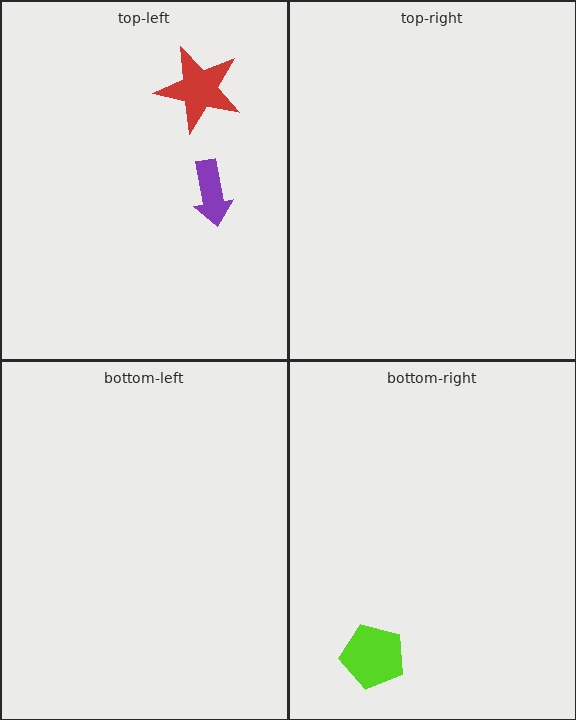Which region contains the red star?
The top-left region.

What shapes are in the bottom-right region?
The lime pentagon.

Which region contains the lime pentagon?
The bottom-right region.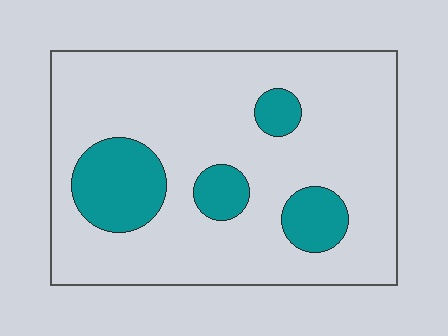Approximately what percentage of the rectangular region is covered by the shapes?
Approximately 20%.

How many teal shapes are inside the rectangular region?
4.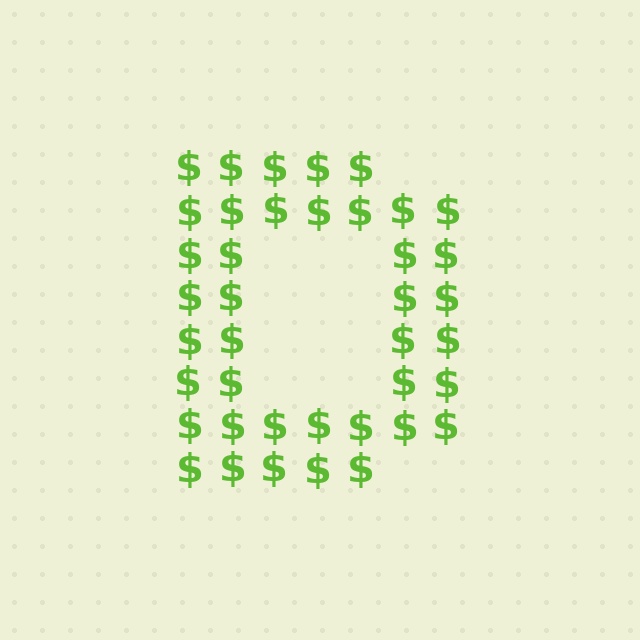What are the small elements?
The small elements are dollar signs.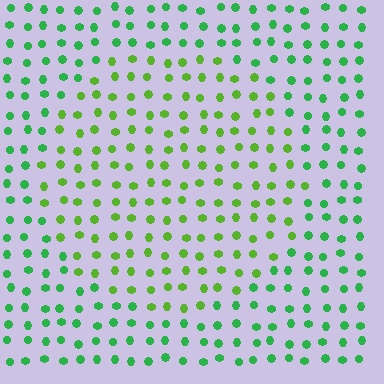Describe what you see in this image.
The image is filled with small green elements in a uniform arrangement. A circle-shaped region is visible where the elements are tinted to a slightly different hue, forming a subtle color boundary.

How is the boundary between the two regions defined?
The boundary is defined purely by a slight shift in hue (about 34 degrees). Spacing, size, and orientation are identical on both sides.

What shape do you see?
I see a circle.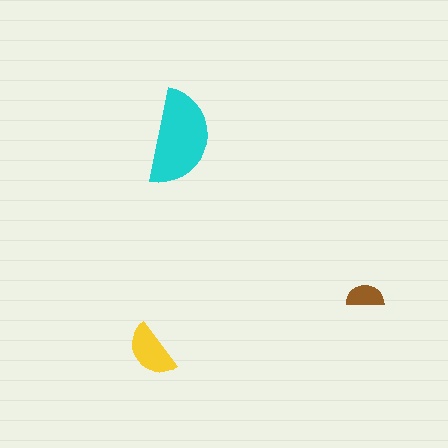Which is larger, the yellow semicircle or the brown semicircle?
The yellow one.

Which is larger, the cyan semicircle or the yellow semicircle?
The cyan one.